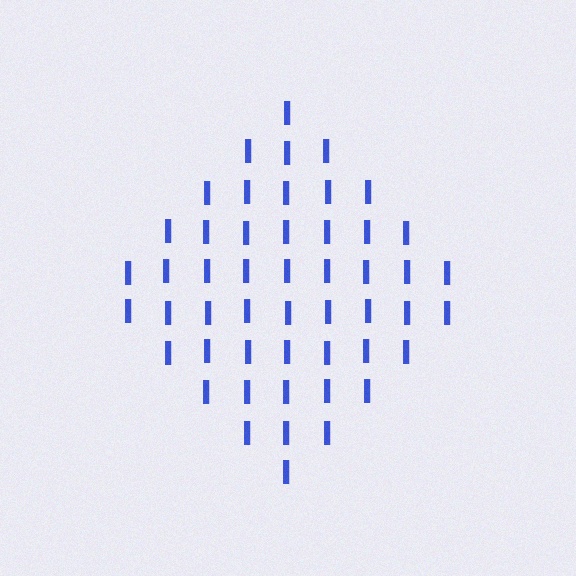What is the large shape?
The large shape is a diamond.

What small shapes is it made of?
It is made of small letter I's.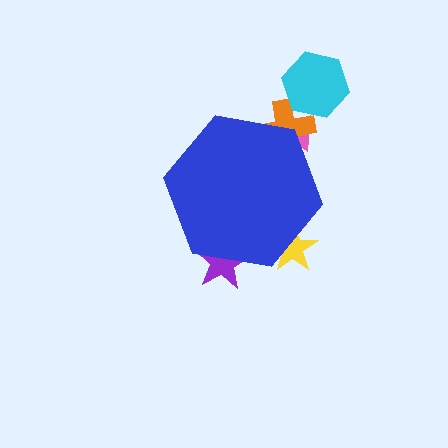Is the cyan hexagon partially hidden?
No, the cyan hexagon is fully visible.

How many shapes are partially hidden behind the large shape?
4 shapes are partially hidden.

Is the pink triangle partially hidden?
Yes, the pink triangle is partially hidden behind the blue hexagon.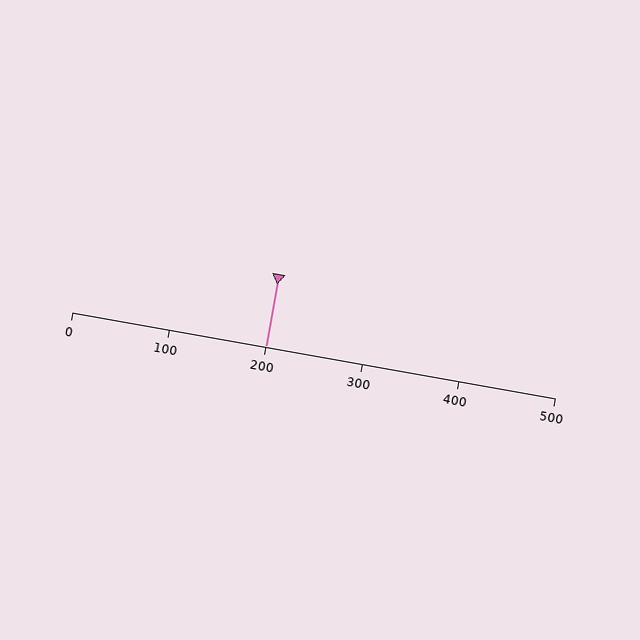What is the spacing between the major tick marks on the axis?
The major ticks are spaced 100 apart.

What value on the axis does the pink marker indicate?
The marker indicates approximately 200.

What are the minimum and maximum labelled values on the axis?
The axis runs from 0 to 500.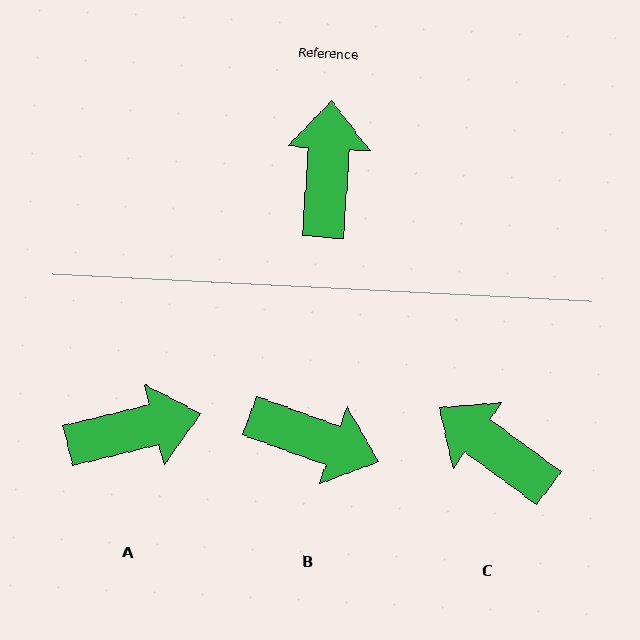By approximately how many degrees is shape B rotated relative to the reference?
Approximately 107 degrees clockwise.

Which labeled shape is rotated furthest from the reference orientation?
B, about 107 degrees away.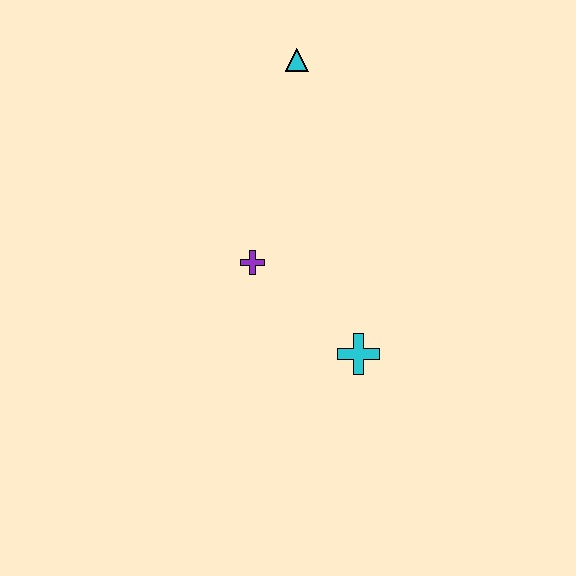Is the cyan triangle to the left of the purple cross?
No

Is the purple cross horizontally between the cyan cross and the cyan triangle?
No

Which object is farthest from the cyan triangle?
The cyan cross is farthest from the cyan triangle.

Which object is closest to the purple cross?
The cyan cross is closest to the purple cross.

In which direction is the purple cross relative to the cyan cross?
The purple cross is to the left of the cyan cross.